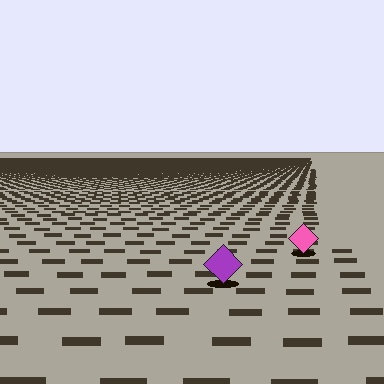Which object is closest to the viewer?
The purple diamond is closest. The texture marks near it are larger and more spread out.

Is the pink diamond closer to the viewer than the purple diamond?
No. The purple diamond is closer — you can tell from the texture gradient: the ground texture is coarser near it.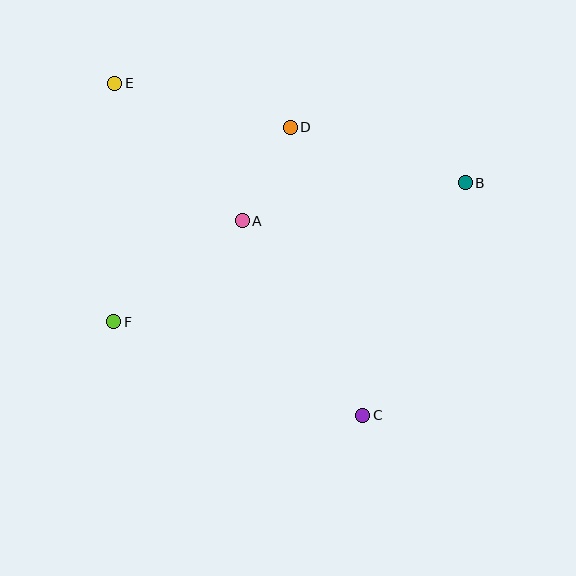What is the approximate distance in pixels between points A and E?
The distance between A and E is approximately 188 pixels.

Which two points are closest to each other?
Points A and D are closest to each other.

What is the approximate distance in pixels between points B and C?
The distance between B and C is approximately 254 pixels.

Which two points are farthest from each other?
Points C and E are farthest from each other.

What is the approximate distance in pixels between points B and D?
The distance between B and D is approximately 184 pixels.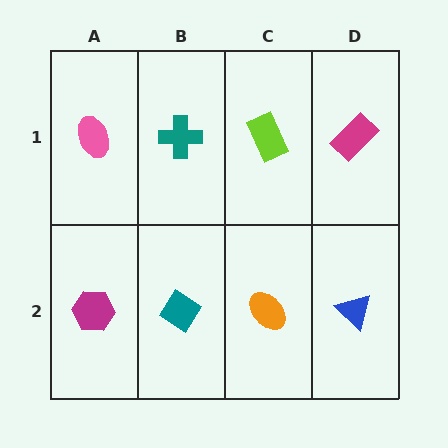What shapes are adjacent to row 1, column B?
A teal diamond (row 2, column B), a pink ellipse (row 1, column A), a lime rectangle (row 1, column C).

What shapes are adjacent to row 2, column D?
A magenta rectangle (row 1, column D), an orange ellipse (row 2, column C).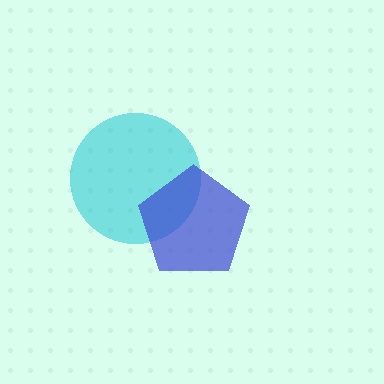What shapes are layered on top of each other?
The layered shapes are: a cyan circle, a blue pentagon.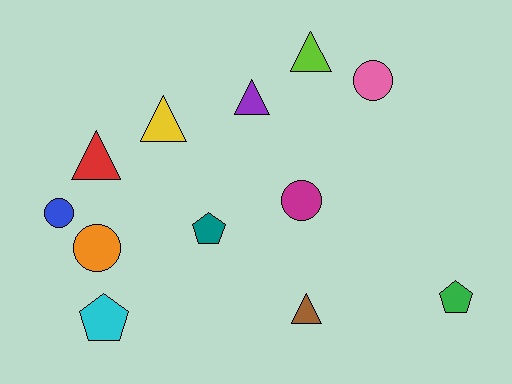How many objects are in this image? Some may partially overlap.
There are 12 objects.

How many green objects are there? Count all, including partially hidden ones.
There is 1 green object.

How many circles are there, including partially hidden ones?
There are 4 circles.